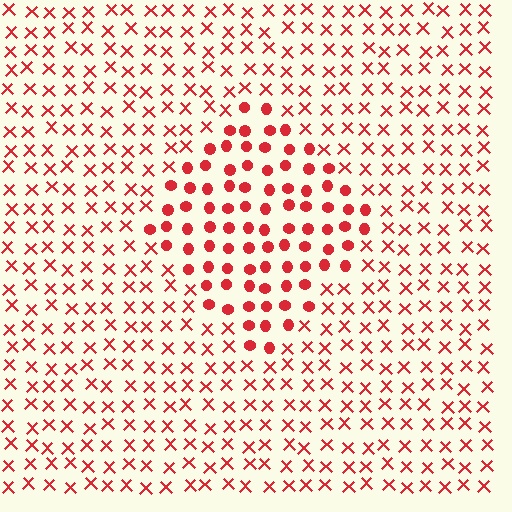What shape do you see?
I see a diamond.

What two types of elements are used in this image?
The image uses circles inside the diamond region and X marks outside it.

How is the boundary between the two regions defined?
The boundary is defined by a change in element shape: circles inside vs. X marks outside. All elements share the same color and spacing.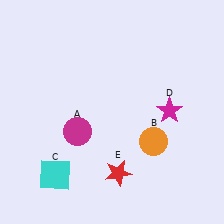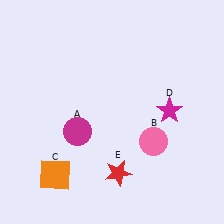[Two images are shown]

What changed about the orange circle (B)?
In Image 1, B is orange. In Image 2, it changed to pink.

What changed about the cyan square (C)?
In Image 1, C is cyan. In Image 2, it changed to orange.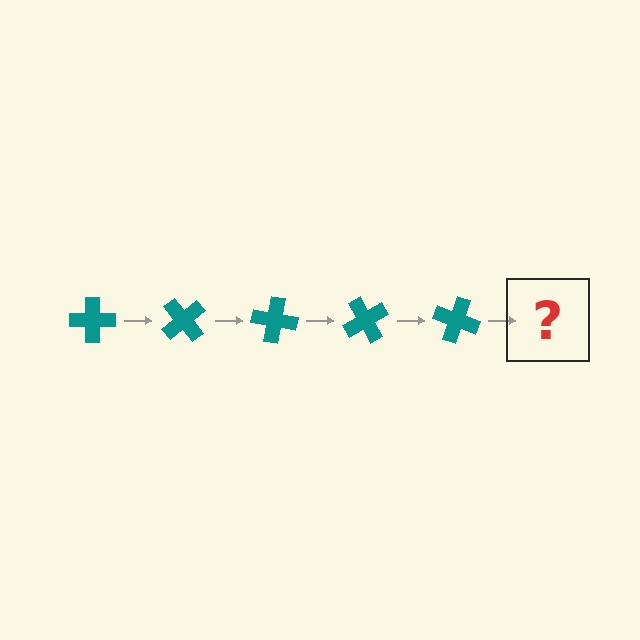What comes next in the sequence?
The next element should be a teal cross rotated 250 degrees.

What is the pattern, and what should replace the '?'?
The pattern is that the cross rotates 50 degrees each step. The '?' should be a teal cross rotated 250 degrees.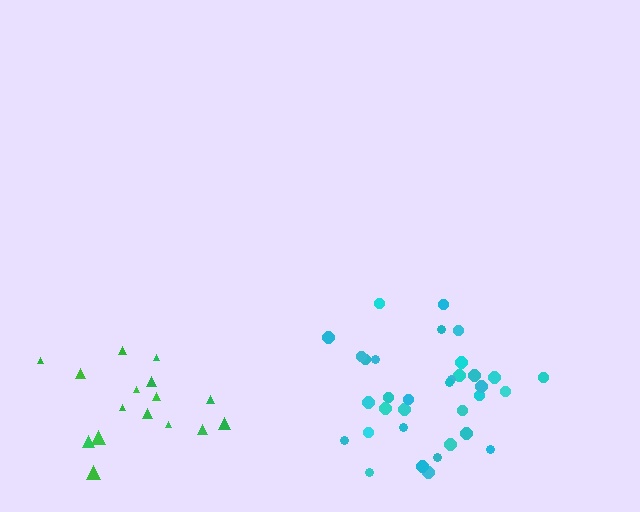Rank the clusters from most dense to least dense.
cyan, green.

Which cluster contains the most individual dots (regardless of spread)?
Cyan (34).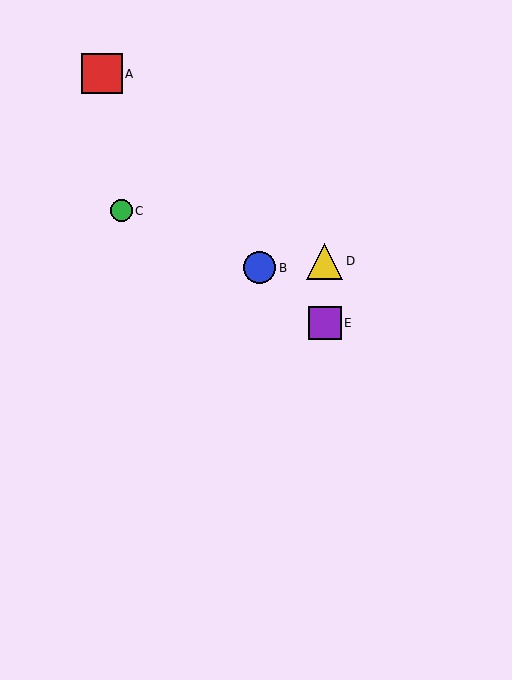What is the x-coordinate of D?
Object D is at x≈325.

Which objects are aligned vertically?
Objects D, E are aligned vertically.